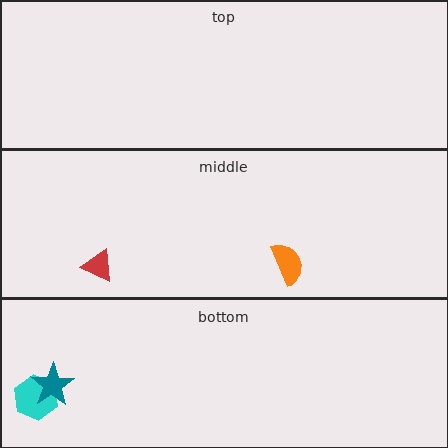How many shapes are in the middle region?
2.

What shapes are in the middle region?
The red triangle, the orange semicircle.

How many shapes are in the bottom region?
2.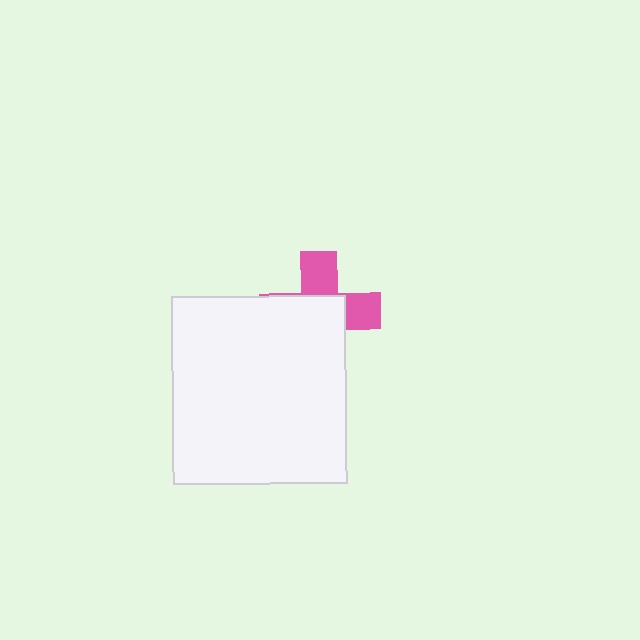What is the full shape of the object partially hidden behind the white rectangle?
The partially hidden object is a pink cross.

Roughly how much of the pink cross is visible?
A small part of it is visible (roughly 40%).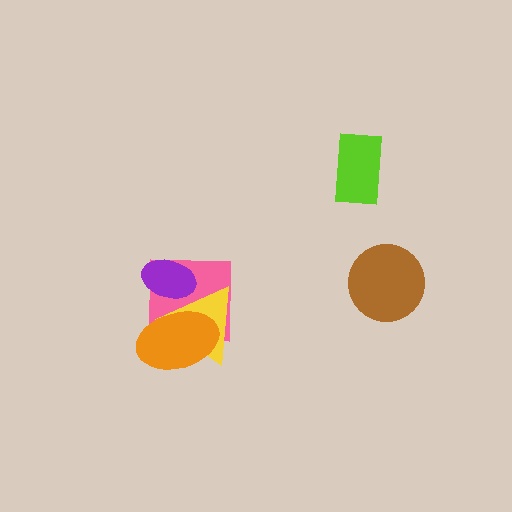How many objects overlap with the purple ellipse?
3 objects overlap with the purple ellipse.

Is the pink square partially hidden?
Yes, it is partially covered by another shape.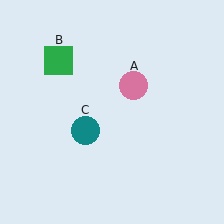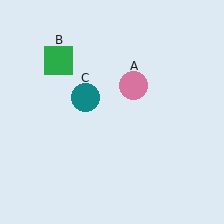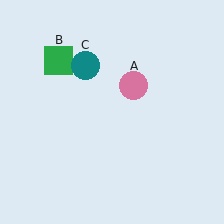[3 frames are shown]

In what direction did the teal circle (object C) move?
The teal circle (object C) moved up.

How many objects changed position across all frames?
1 object changed position: teal circle (object C).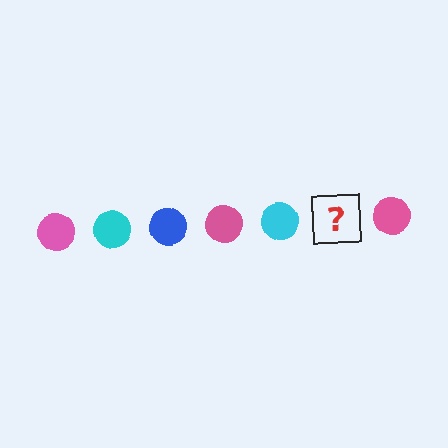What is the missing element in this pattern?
The missing element is a blue circle.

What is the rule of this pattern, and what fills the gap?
The rule is that the pattern cycles through pink, cyan, blue circles. The gap should be filled with a blue circle.